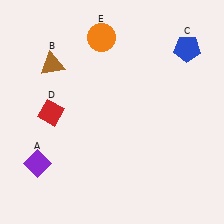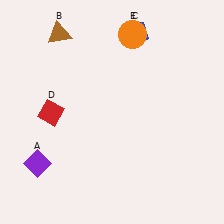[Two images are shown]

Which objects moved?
The objects that moved are: the brown triangle (B), the blue pentagon (C), the orange circle (E).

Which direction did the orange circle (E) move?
The orange circle (E) moved right.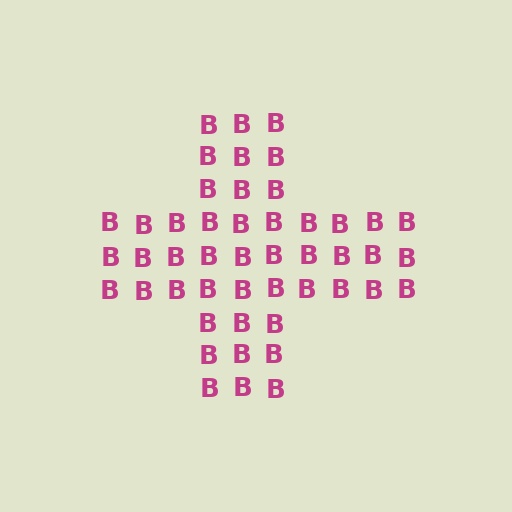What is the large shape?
The large shape is a cross.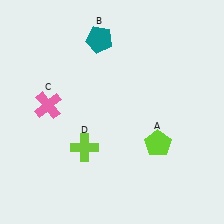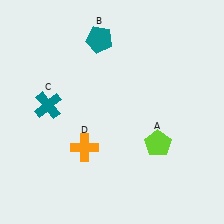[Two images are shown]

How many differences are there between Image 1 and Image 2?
There are 2 differences between the two images.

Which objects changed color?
C changed from pink to teal. D changed from lime to orange.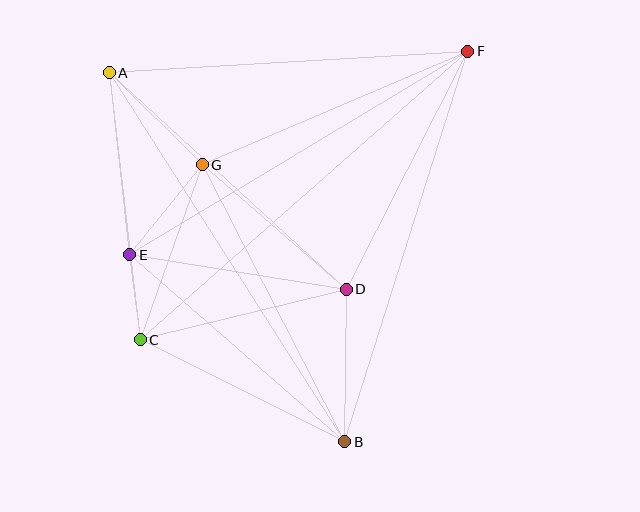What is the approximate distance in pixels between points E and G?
The distance between E and G is approximately 116 pixels.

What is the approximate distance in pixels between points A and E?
The distance between A and E is approximately 183 pixels.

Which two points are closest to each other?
Points C and E are closest to each other.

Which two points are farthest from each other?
Points A and B are farthest from each other.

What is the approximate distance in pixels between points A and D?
The distance between A and D is approximately 321 pixels.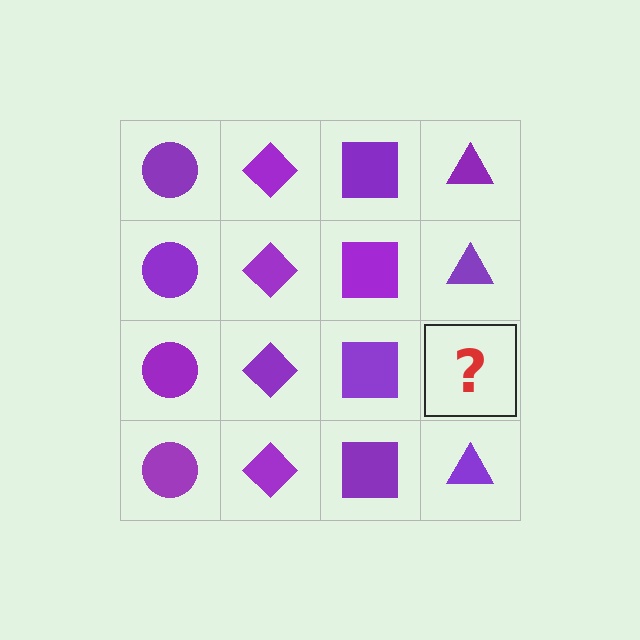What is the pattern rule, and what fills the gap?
The rule is that each column has a consistent shape. The gap should be filled with a purple triangle.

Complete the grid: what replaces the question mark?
The question mark should be replaced with a purple triangle.